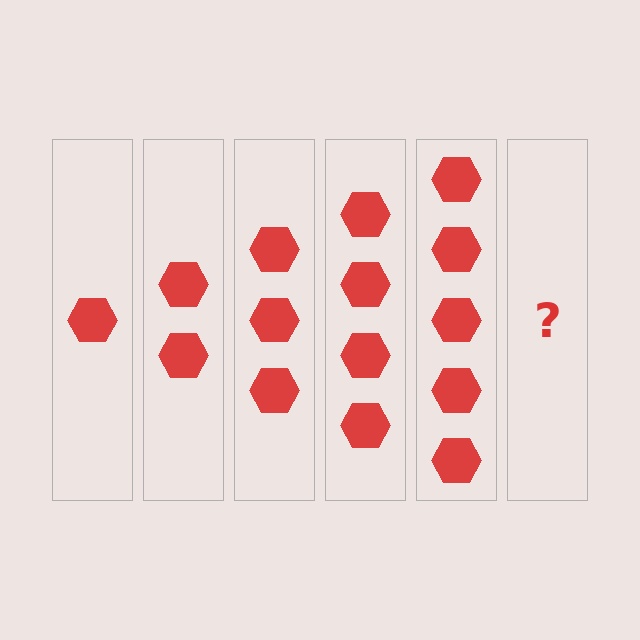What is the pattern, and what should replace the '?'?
The pattern is that each step adds one more hexagon. The '?' should be 6 hexagons.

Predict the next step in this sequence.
The next step is 6 hexagons.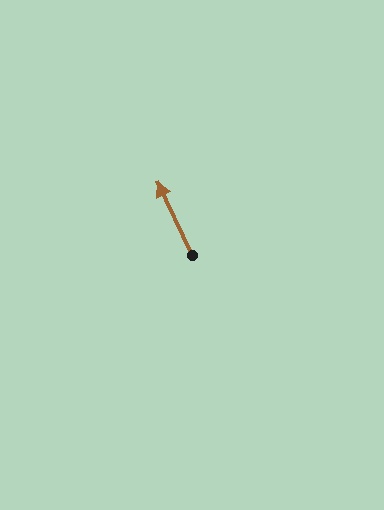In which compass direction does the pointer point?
Northwest.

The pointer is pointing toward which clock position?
Roughly 11 o'clock.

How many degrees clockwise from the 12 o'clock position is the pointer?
Approximately 335 degrees.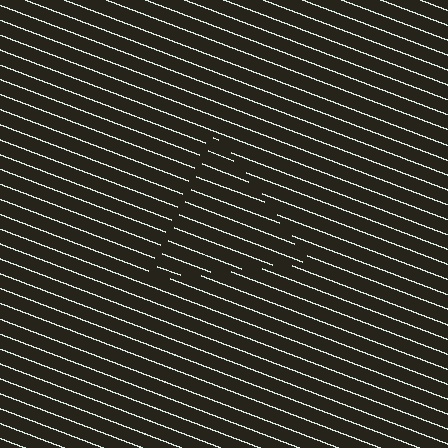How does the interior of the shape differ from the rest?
The interior of the shape contains the same grating, shifted by half a period — the contour is defined by the phase discontinuity where line-ends from the inner and outer gratings abut.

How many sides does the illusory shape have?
3 sides — the line-ends trace a triangle.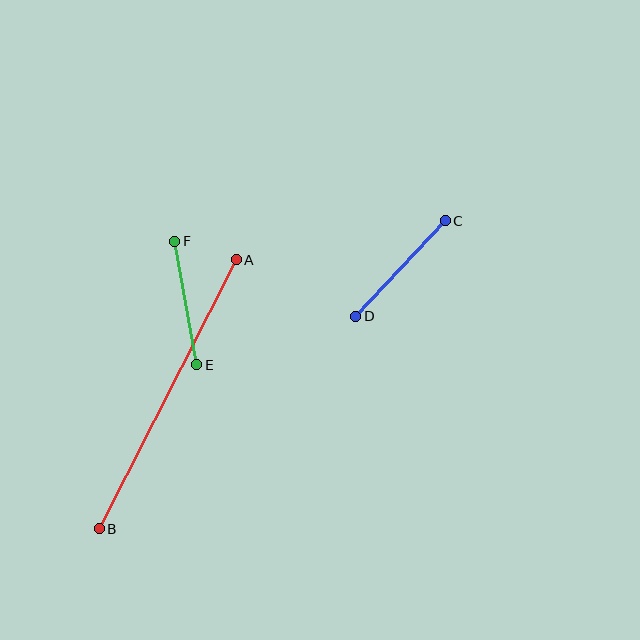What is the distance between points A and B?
The distance is approximately 302 pixels.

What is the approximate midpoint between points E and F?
The midpoint is at approximately (186, 303) pixels.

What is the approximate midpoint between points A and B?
The midpoint is at approximately (168, 394) pixels.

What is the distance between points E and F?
The distance is approximately 126 pixels.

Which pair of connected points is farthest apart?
Points A and B are farthest apart.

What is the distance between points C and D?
The distance is approximately 131 pixels.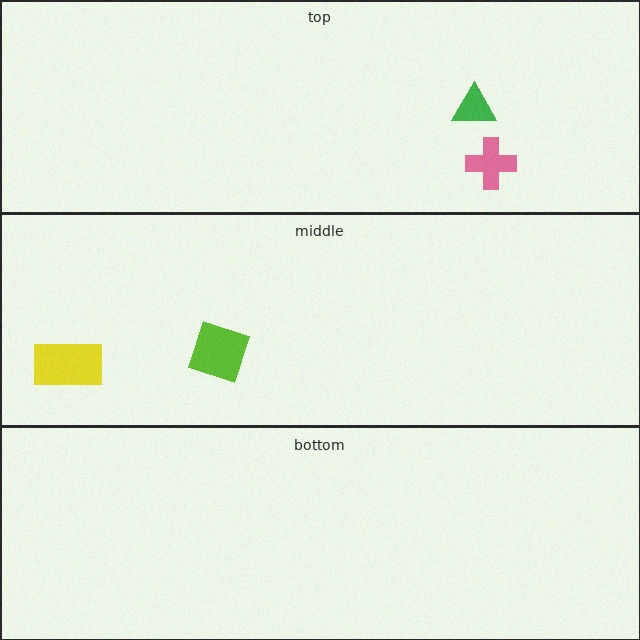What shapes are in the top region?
The pink cross, the green triangle.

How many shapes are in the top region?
2.